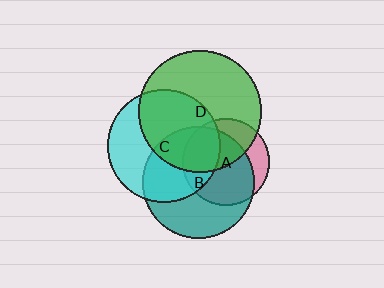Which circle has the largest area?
Circle D (green).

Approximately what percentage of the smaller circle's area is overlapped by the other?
Approximately 30%.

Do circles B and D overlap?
Yes.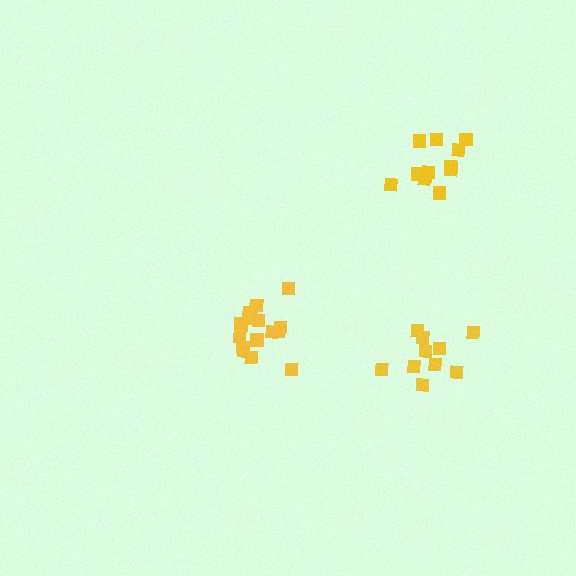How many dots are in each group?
Group 1: 13 dots, Group 2: 16 dots, Group 3: 10 dots (39 total).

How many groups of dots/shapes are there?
There are 3 groups.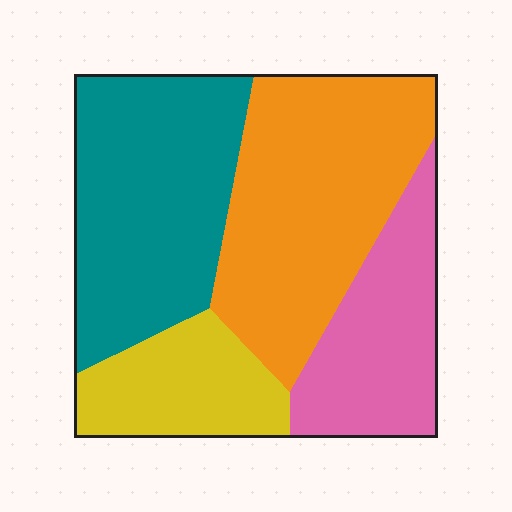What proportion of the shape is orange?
Orange covers about 35% of the shape.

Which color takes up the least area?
Yellow, at roughly 15%.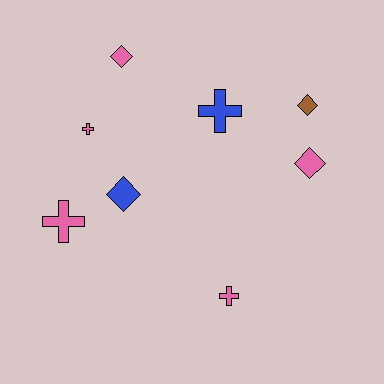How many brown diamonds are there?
There is 1 brown diamond.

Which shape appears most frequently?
Diamond, with 4 objects.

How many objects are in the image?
There are 8 objects.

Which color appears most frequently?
Pink, with 5 objects.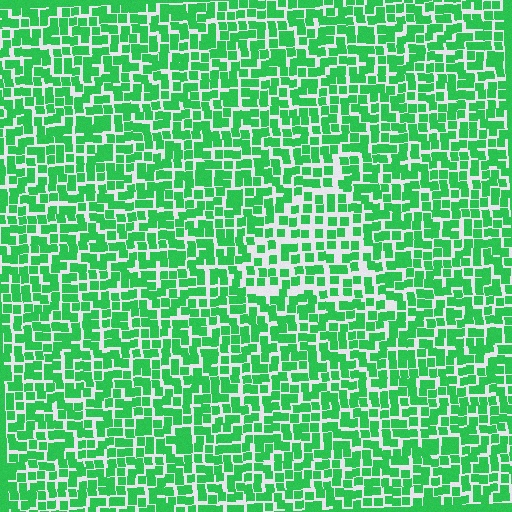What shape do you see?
I see a triangle.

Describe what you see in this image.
The image contains small green elements arranged at two different densities. A triangle-shaped region is visible where the elements are less densely packed than the surrounding area.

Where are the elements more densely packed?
The elements are more densely packed outside the triangle boundary.